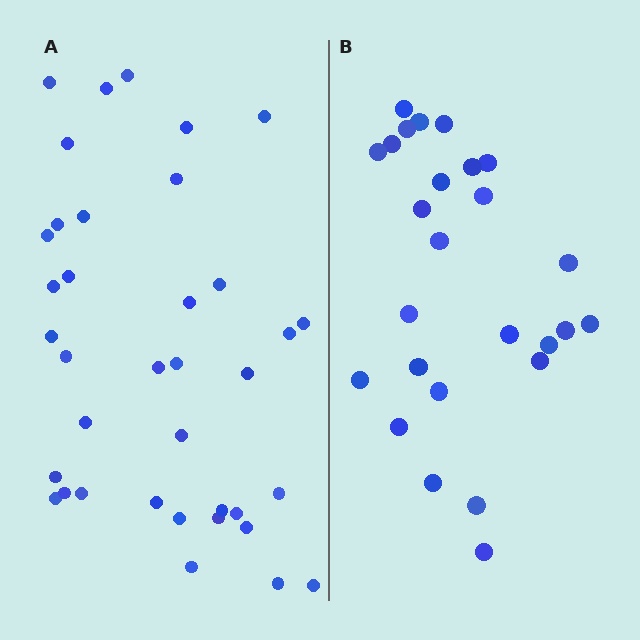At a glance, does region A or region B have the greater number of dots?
Region A (the left region) has more dots.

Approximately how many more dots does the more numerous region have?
Region A has roughly 12 or so more dots than region B.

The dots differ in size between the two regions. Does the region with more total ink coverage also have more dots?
No. Region B has more total ink coverage because its dots are larger, but region A actually contains more individual dots. Total area can be misleading — the number of items is what matters here.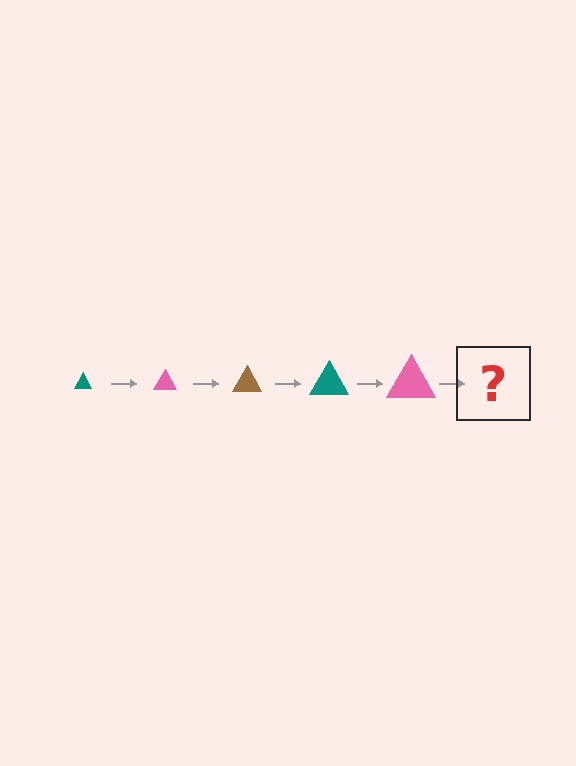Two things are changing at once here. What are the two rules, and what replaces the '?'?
The two rules are that the triangle grows larger each step and the color cycles through teal, pink, and brown. The '?' should be a brown triangle, larger than the previous one.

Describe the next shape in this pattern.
It should be a brown triangle, larger than the previous one.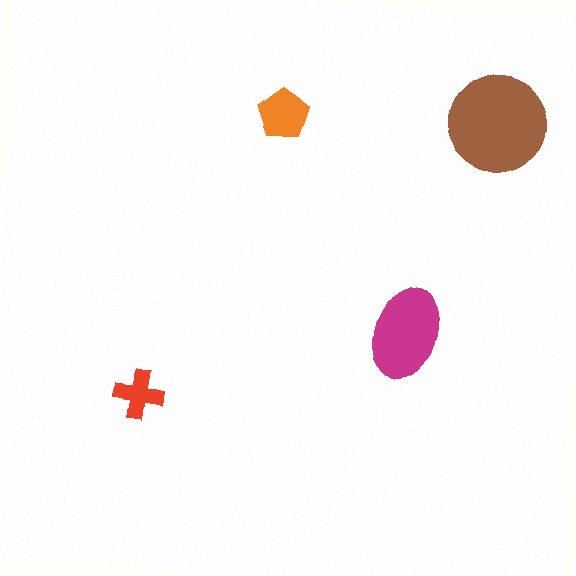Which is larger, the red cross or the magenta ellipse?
The magenta ellipse.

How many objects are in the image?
There are 4 objects in the image.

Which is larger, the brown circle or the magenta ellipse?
The brown circle.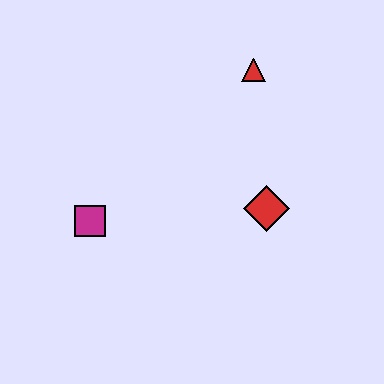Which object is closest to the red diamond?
The red triangle is closest to the red diamond.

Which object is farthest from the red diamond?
The magenta square is farthest from the red diamond.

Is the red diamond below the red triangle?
Yes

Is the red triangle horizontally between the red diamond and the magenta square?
Yes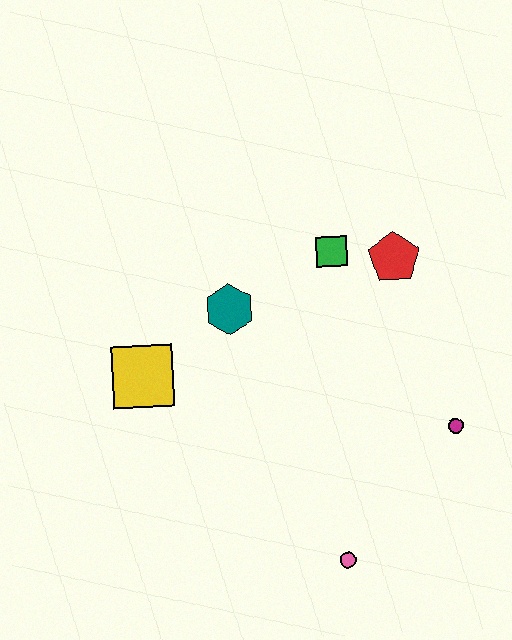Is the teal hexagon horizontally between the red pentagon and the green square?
No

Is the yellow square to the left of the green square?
Yes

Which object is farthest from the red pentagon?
The pink circle is farthest from the red pentagon.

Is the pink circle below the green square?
Yes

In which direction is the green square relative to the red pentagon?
The green square is to the left of the red pentagon.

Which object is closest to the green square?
The red pentagon is closest to the green square.